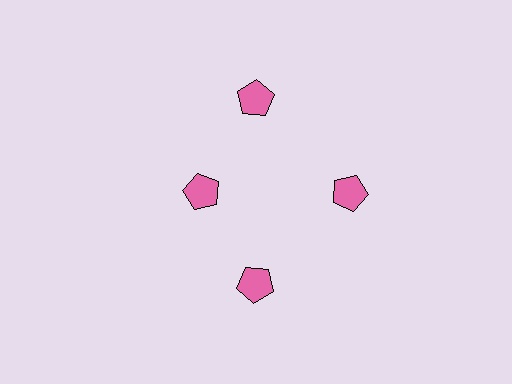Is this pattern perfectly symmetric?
No. The 4 pink pentagons are arranged in a ring, but one element near the 9 o'clock position is pulled inward toward the center, breaking the 4-fold rotational symmetry.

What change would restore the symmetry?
The symmetry would be restored by moving it outward, back onto the ring so that all 4 pentagons sit at equal angles and equal distance from the center.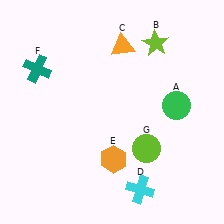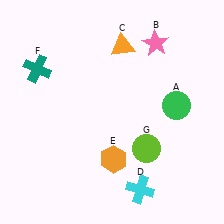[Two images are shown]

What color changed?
The star (B) changed from lime in Image 1 to pink in Image 2.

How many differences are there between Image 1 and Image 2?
There is 1 difference between the two images.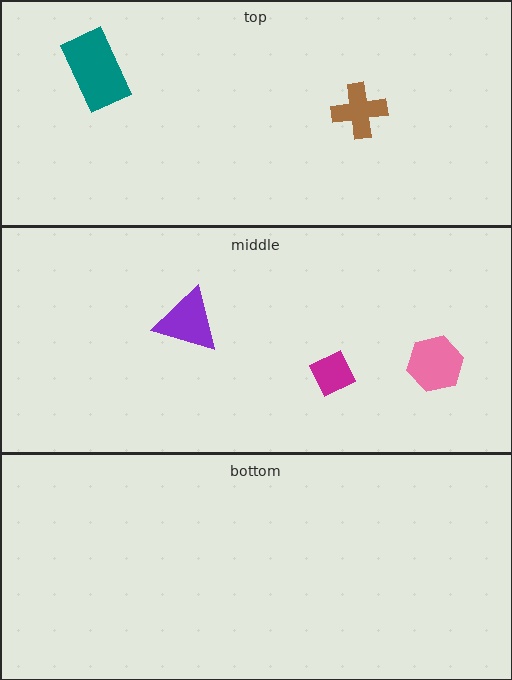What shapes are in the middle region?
The magenta diamond, the pink hexagon, the purple triangle.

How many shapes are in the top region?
2.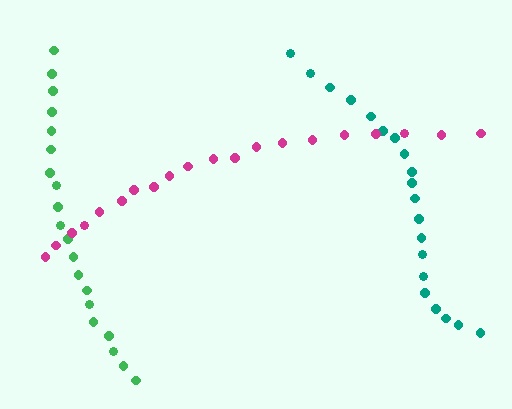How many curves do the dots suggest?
There are 3 distinct paths.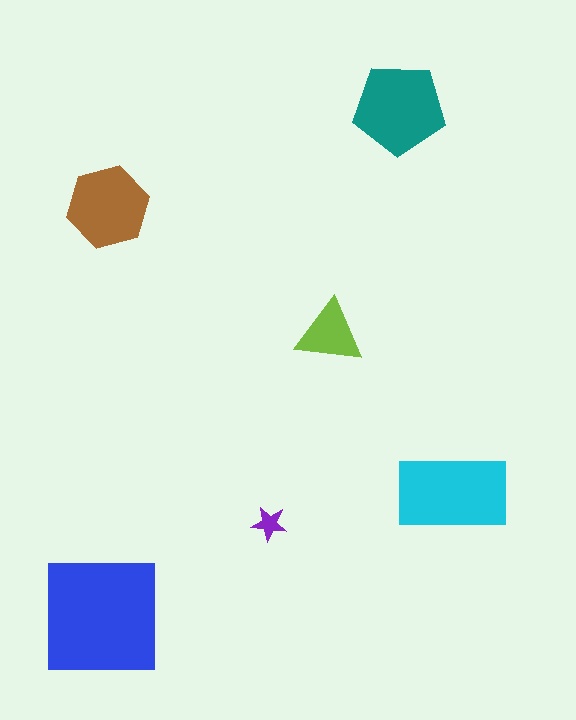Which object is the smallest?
The purple star.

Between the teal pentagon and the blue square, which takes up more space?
The blue square.